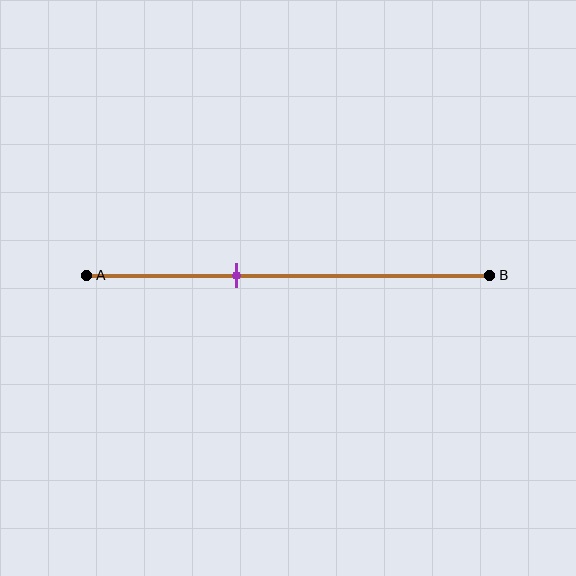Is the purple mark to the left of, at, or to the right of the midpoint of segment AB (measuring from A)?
The purple mark is to the left of the midpoint of segment AB.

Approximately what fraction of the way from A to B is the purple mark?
The purple mark is approximately 35% of the way from A to B.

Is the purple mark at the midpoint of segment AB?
No, the mark is at about 35% from A, not at the 50% midpoint.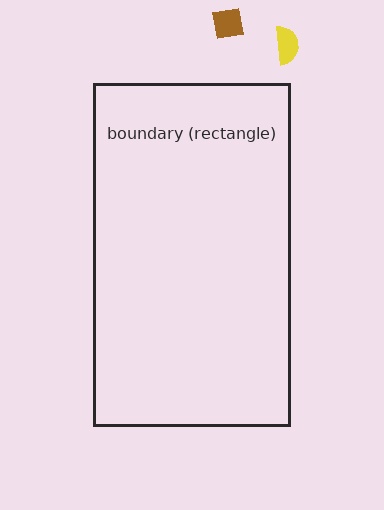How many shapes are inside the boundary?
0 inside, 2 outside.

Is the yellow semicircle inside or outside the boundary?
Outside.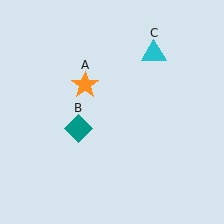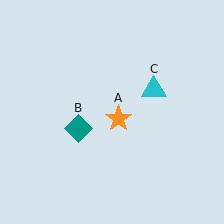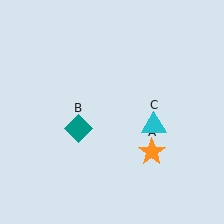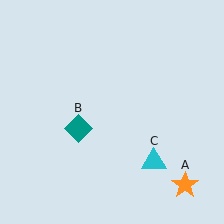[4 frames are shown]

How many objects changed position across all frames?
2 objects changed position: orange star (object A), cyan triangle (object C).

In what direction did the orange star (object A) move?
The orange star (object A) moved down and to the right.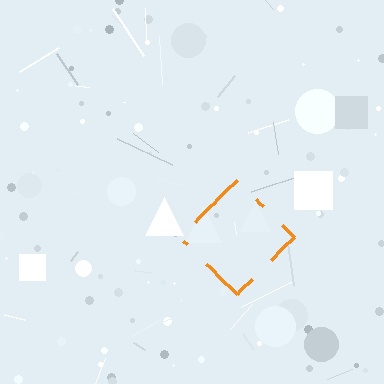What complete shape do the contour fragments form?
The contour fragments form a diamond.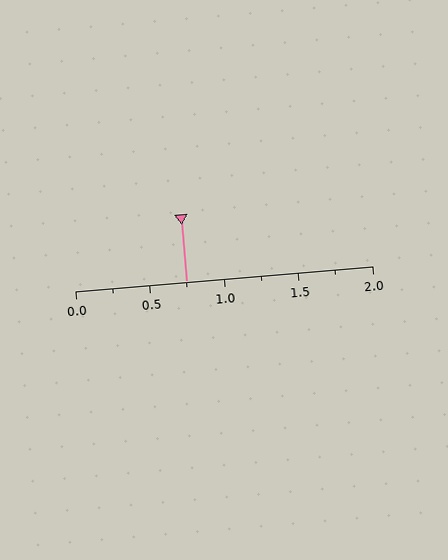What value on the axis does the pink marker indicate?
The marker indicates approximately 0.75.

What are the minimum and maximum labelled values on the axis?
The axis runs from 0.0 to 2.0.